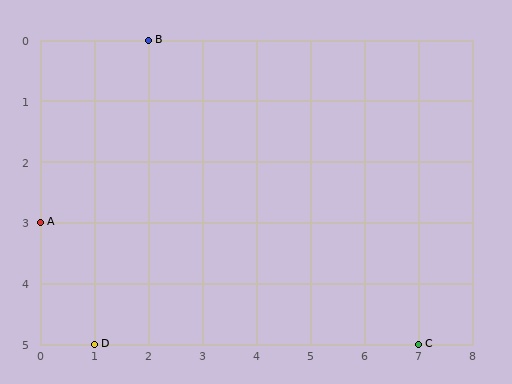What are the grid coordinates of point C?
Point C is at grid coordinates (7, 5).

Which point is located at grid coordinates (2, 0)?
Point B is at (2, 0).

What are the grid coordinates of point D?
Point D is at grid coordinates (1, 5).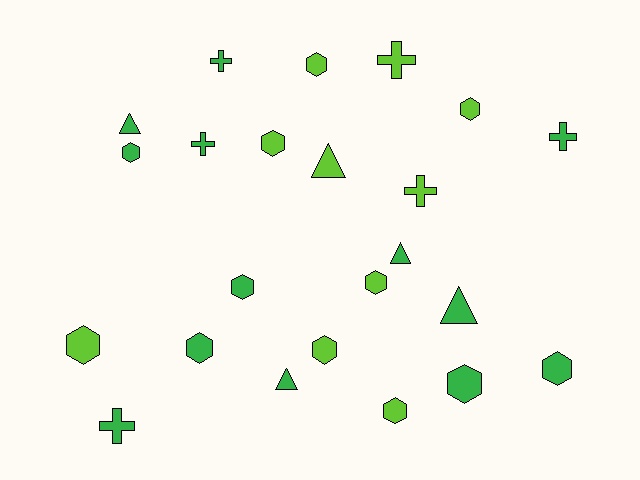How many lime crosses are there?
There are 2 lime crosses.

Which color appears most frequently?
Green, with 13 objects.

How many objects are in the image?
There are 23 objects.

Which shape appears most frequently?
Hexagon, with 12 objects.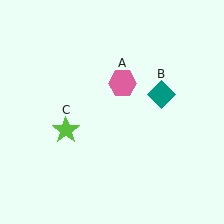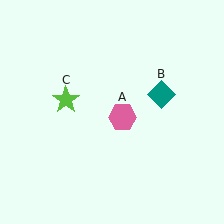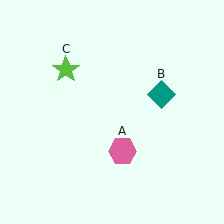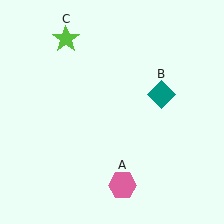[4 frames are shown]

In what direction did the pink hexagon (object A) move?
The pink hexagon (object A) moved down.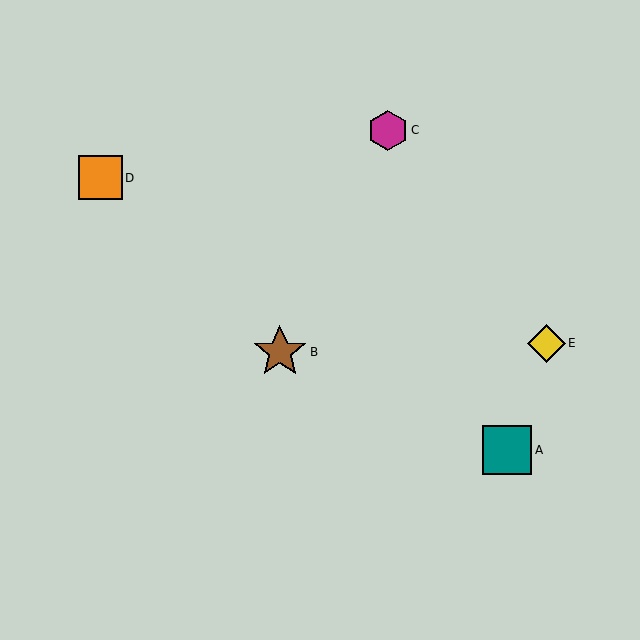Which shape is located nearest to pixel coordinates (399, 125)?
The magenta hexagon (labeled C) at (388, 130) is nearest to that location.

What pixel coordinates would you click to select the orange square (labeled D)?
Click at (100, 178) to select the orange square D.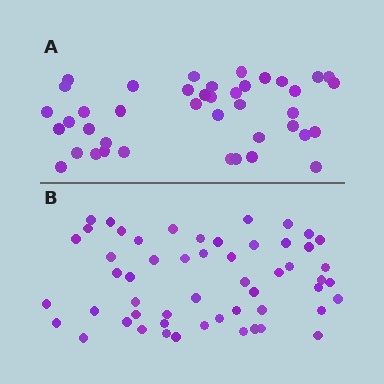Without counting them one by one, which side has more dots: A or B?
Region B (the bottom region) has more dots.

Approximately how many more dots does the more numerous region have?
Region B has approximately 15 more dots than region A.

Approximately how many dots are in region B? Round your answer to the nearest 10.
About 50 dots. (The exact count is 54, which rounds to 50.)